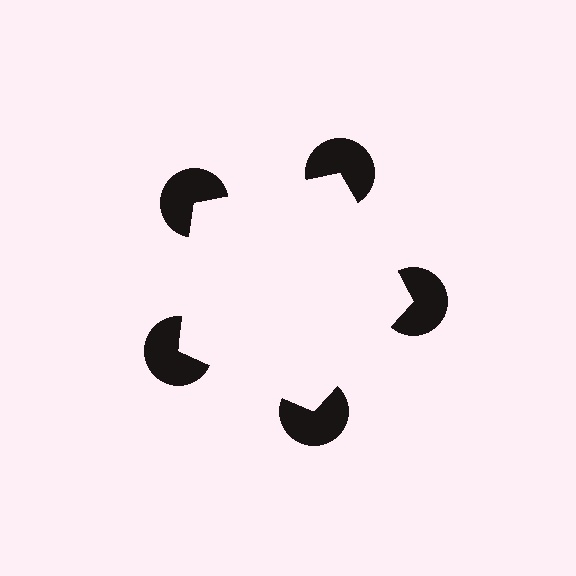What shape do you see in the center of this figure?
An illusory pentagon — its edges are inferred from the aligned wedge cuts in the pac-man discs, not physically drawn.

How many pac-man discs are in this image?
There are 5 — one at each vertex of the illusory pentagon.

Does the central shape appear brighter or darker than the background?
It typically appears slightly brighter than the background, even though no actual brightness change is drawn.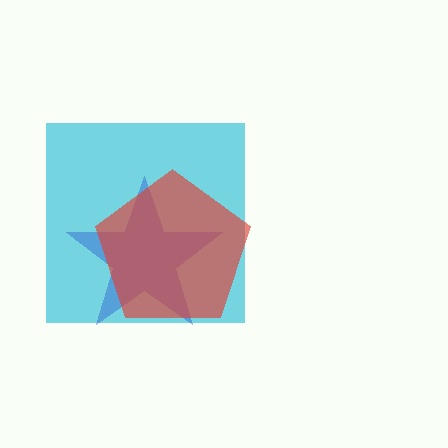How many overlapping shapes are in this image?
There are 3 overlapping shapes in the image.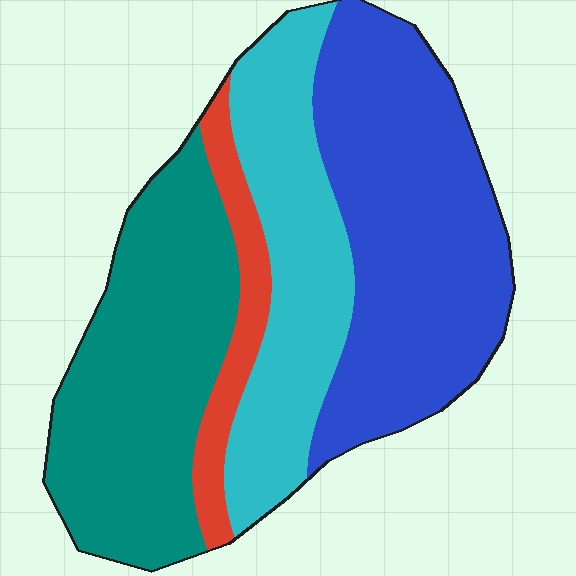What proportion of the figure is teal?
Teal covers about 30% of the figure.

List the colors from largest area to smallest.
From largest to smallest: blue, teal, cyan, red.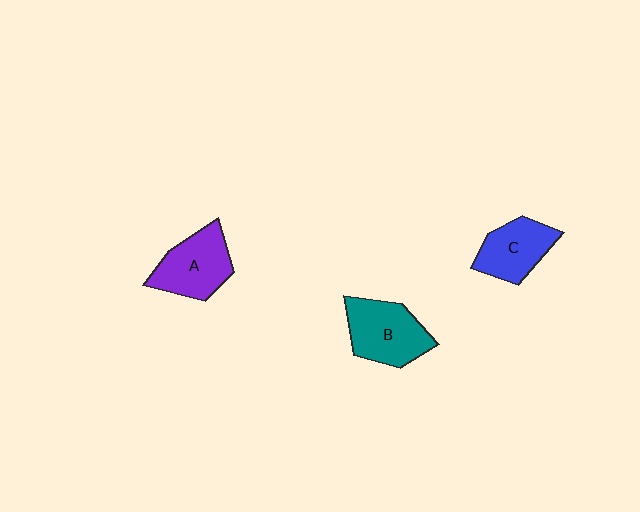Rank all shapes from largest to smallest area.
From largest to smallest: B (teal), A (purple), C (blue).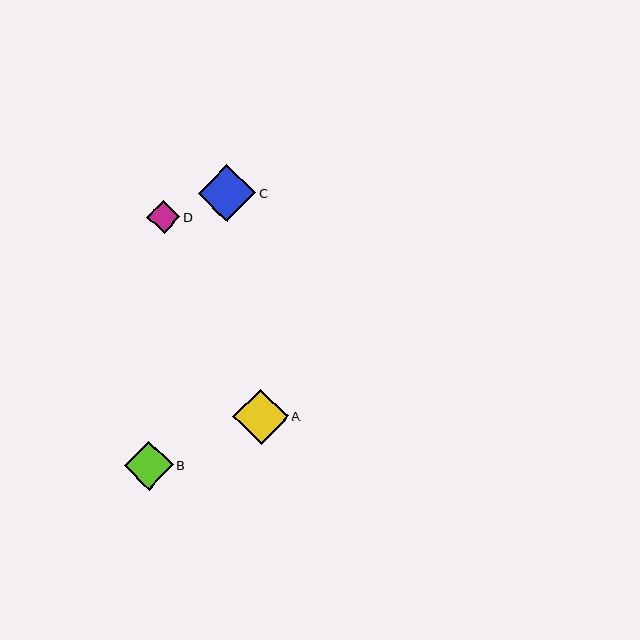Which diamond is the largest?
Diamond C is the largest with a size of approximately 58 pixels.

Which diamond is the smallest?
Diamond D is the smallest with a size of approximately 33 pixels.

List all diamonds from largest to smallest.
From largest to smallest: C, A, B, D.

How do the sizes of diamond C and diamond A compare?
Diamond C and diamond A are approximately the same size.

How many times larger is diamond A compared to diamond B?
Diamond A is approximately 1.1 times the size of diamond B.